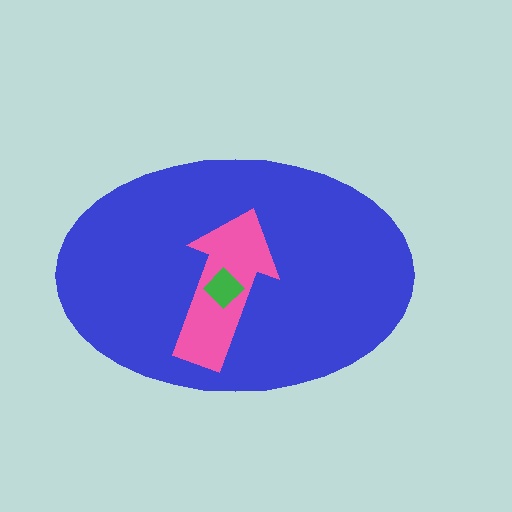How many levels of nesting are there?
3.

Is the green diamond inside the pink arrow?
Yes.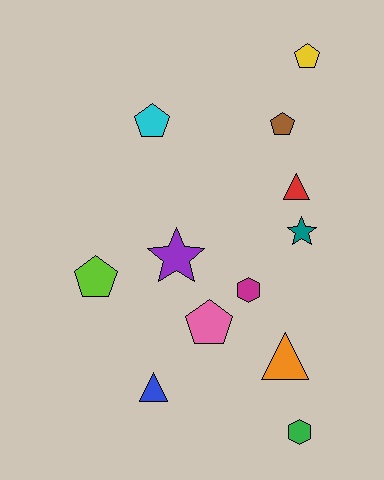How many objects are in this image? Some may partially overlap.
There are 12 objects.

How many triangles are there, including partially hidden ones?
There are 3 triangles.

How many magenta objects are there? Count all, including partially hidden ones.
There is 1 magenta object.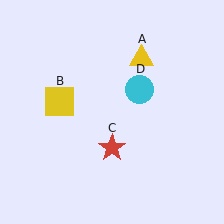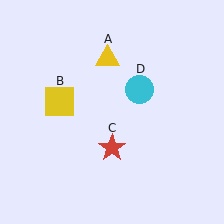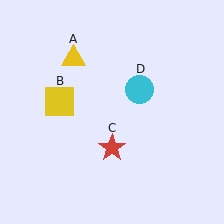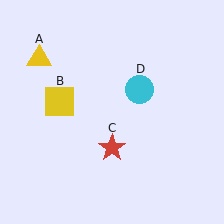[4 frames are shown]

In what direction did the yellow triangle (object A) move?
The yellow triangle (object A) moved left.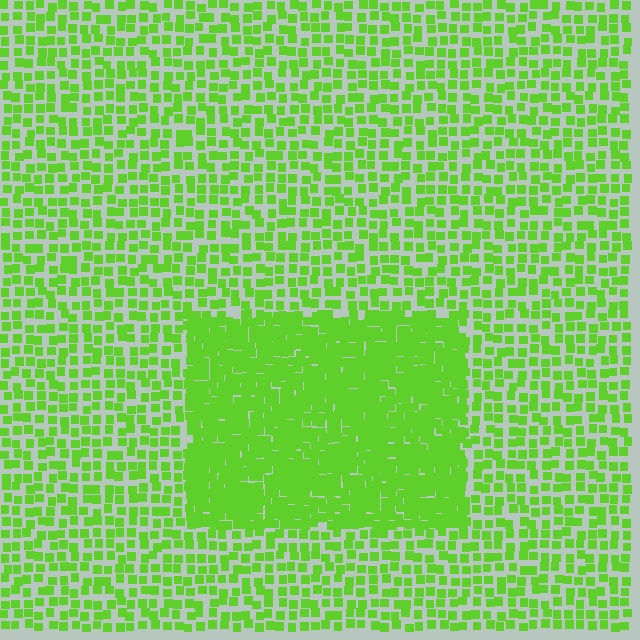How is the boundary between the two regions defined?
The boundary is defined by a change in element density (approximately 2.2x ratio). All elements are the same color, size, and shape.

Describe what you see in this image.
The image contains small lime elements arranged at two different densities. A rectangle-shaped region is visible where the elements are more densely packed than the surrounding area.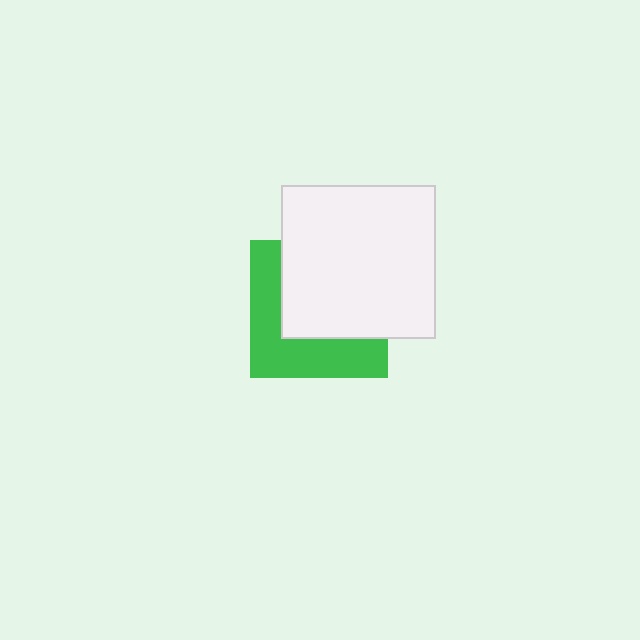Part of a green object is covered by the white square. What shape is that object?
It is a square.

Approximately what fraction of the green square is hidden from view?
Roughly 56% of the green square is hidden behind the white square.